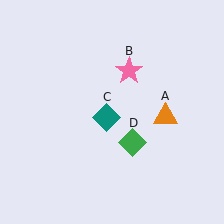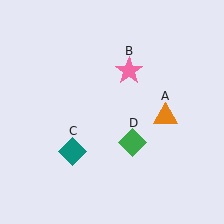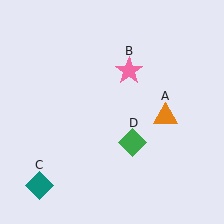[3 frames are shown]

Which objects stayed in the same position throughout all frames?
Orange triangle (object A) and pink star (object B) and green diamond (object D) remained stationary.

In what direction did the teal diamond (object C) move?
The teal diamond (object C) moved down and to the left.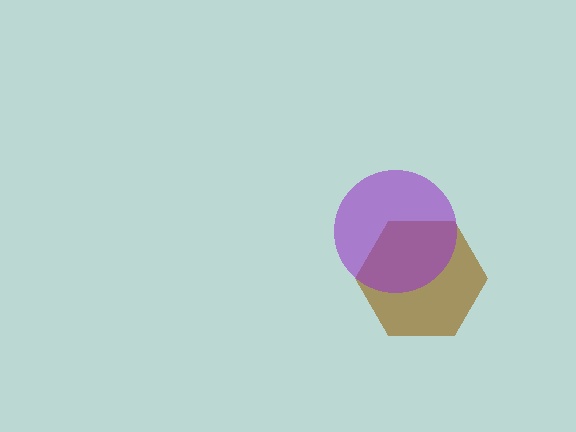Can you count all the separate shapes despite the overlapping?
Yes, there are 2 separate shapes.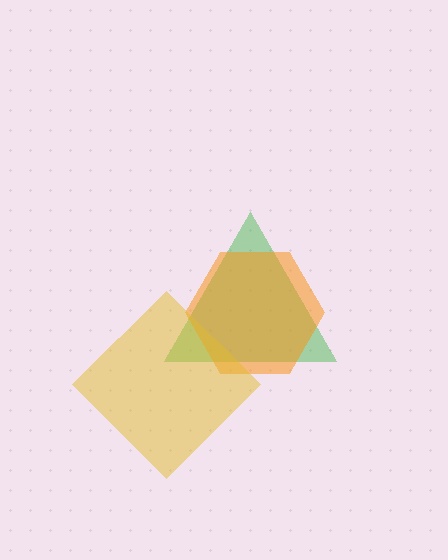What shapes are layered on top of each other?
The layered shapes are: a green triangle, an orange hexagon, a yellow diamond.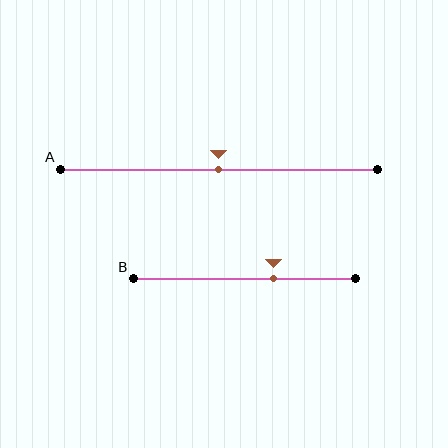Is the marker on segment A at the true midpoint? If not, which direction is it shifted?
Yes, the marker on segment A is at the true midpoint.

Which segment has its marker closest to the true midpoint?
Segment A has its marker closest to the true midpoint.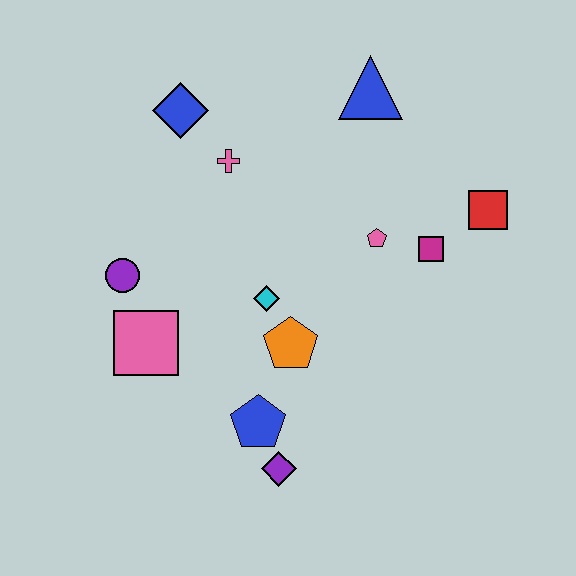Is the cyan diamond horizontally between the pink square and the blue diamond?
No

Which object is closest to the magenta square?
The pink pentagon is closest to the magenta square.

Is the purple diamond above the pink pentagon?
No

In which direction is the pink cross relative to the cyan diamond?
The pink cross is above the cyan diamond.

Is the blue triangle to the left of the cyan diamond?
No